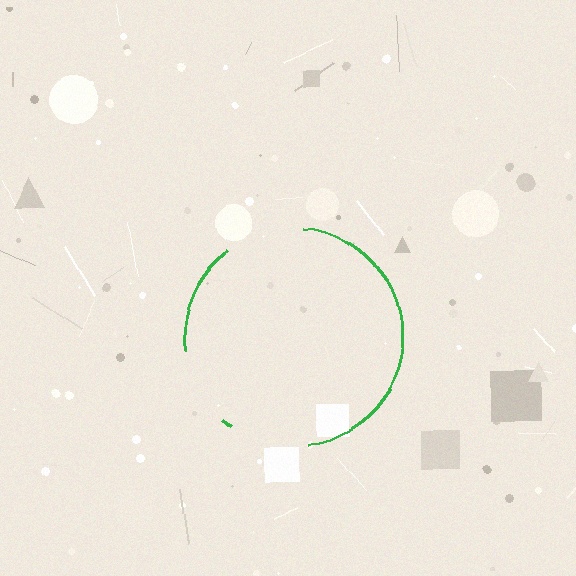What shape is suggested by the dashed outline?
The dashed outline suggests a circle.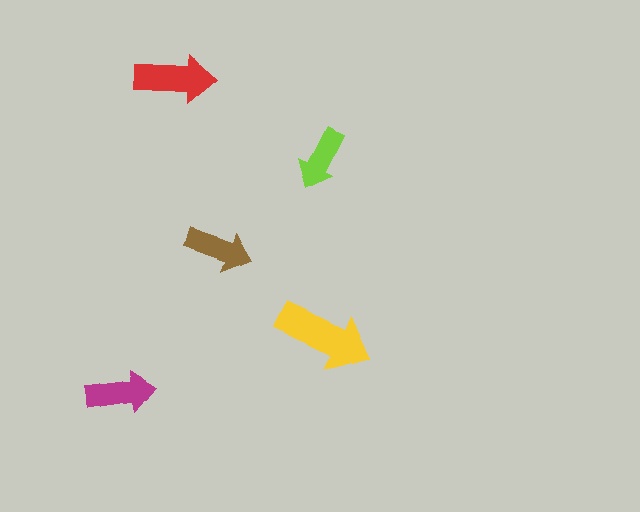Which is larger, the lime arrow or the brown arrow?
The brown one.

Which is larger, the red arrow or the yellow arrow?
The yellow one.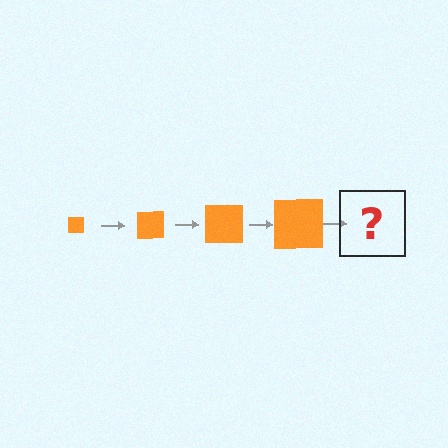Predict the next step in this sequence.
The next step is an orange square, larger than the previous one.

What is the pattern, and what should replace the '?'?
The pattern is that the square gets progressively larger each step. The '?' should be an orange square, larger than the previous one.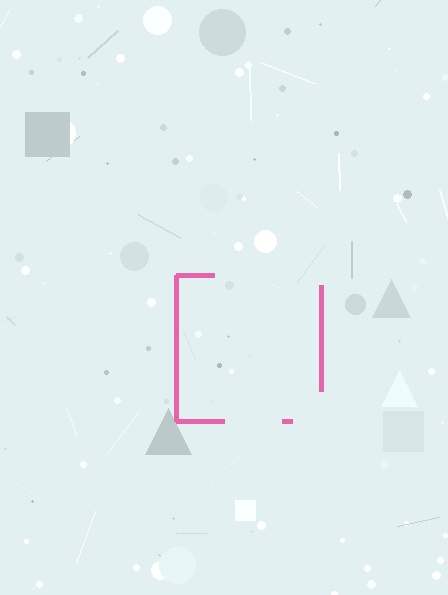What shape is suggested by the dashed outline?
The dashed outline suggests a square.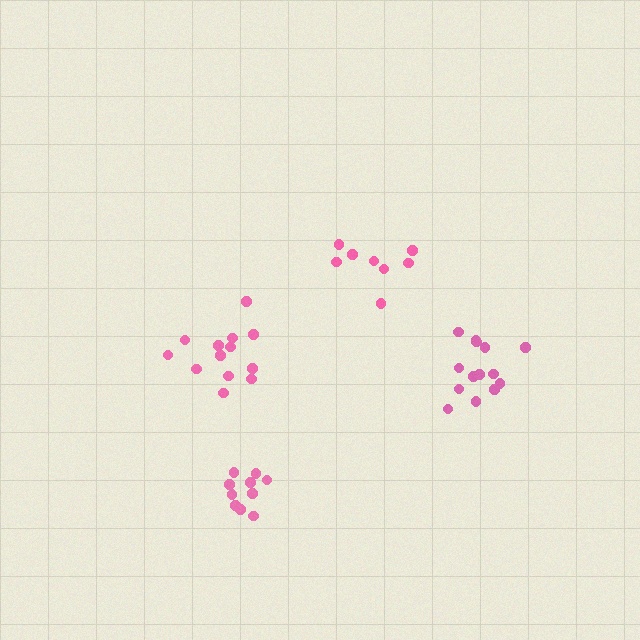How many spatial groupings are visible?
There are 4 spatial groupings.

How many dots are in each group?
Group 1: 10 dots, Group 2: 8 dots, Group 3: 13 dots, Group 4: 14 dots (45 total).